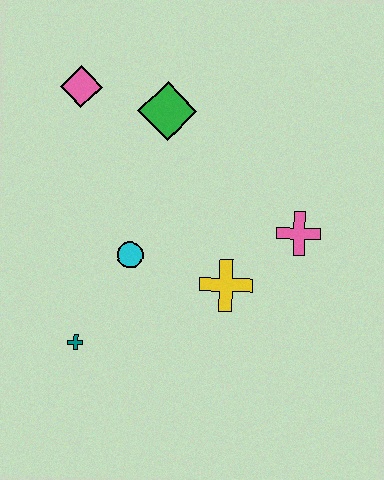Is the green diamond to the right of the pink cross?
No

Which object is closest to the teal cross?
The cyan circle is closest to the teal cross.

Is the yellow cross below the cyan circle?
Yes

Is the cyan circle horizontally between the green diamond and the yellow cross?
No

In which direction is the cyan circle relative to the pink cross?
The cyan circle is to the left of the pink cross.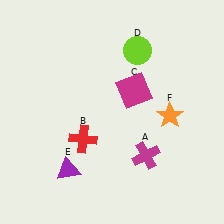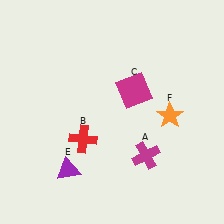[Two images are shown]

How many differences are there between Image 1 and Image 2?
There is 1 difference between the two images.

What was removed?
The lime circle (D) was removed in Image 2.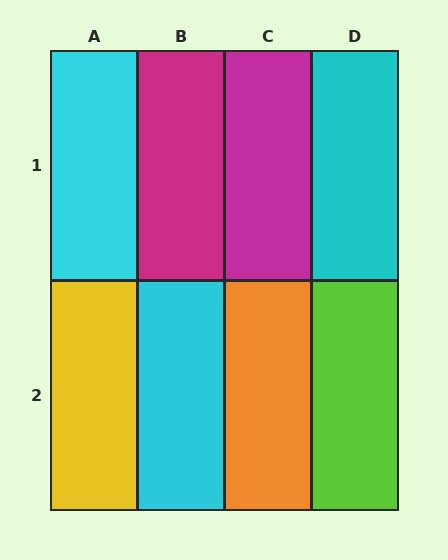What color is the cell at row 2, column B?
Cyan.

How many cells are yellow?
1 cell is yellow.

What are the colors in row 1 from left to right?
Cyan, magenta, magenta, cyan.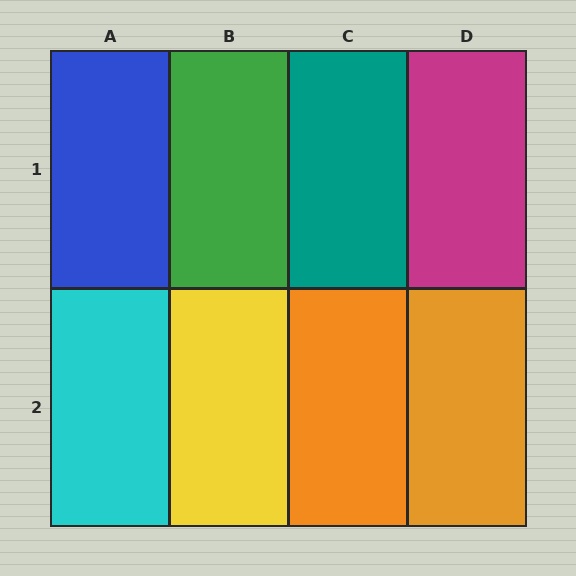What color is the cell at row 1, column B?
Green.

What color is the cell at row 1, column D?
Magenta.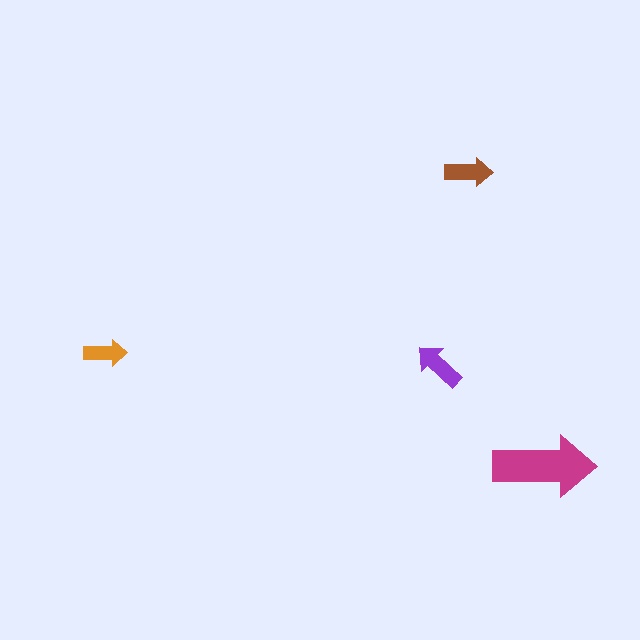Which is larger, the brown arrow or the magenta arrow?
The magenta one.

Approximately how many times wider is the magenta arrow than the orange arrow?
About 2.5 times wider.